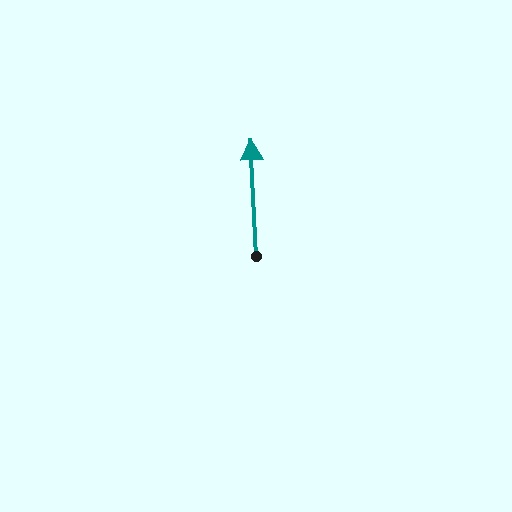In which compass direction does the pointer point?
North.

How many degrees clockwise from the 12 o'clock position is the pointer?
Approximately 358 degrees.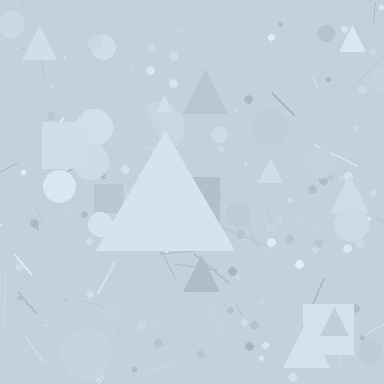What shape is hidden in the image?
A triangle is hidden in the image.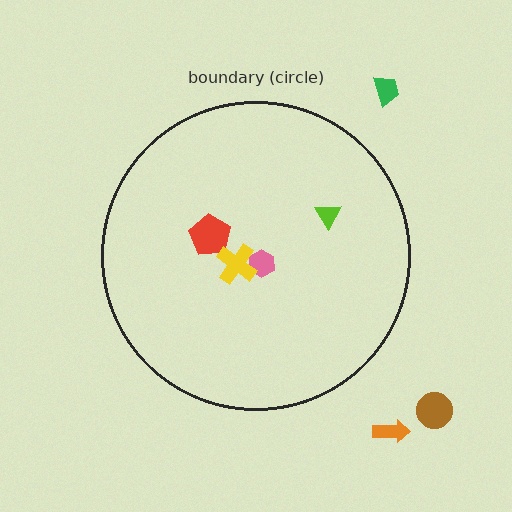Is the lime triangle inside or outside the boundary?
Inside.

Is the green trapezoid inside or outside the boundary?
Outside.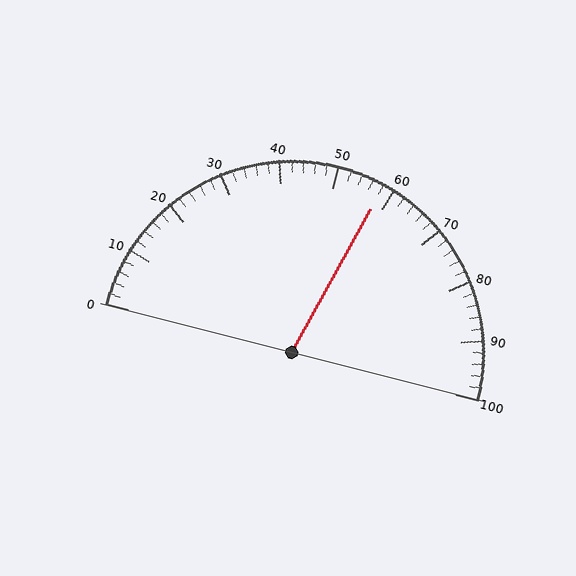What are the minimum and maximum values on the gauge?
The gauge ranges from 0 to 100.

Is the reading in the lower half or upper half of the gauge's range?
The reading is in the upper half of the range (0 to 100).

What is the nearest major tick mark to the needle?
The nearest major tick mark is 60.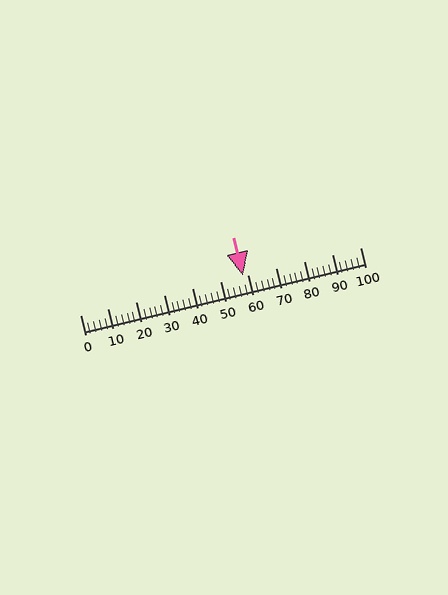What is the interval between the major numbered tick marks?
The major tick marks are spaced 10 units apart.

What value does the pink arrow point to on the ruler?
The pink arrow points to approximately 58.